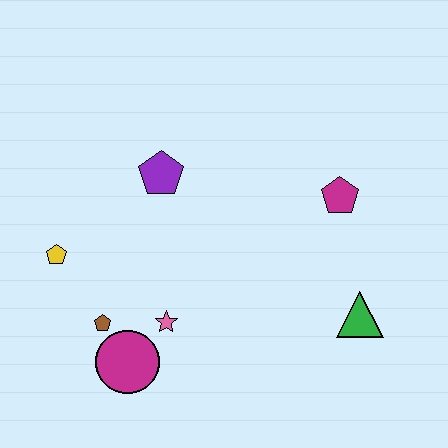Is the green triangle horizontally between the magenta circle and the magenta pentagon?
No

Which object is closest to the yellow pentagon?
The brown pentagon is closest to the yellow pentagon.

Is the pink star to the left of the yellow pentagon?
No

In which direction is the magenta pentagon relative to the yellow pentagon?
The magenta pentagon is to the right of the yellow pentagon.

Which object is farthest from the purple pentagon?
The green triangle is farthest from the purple pentagon.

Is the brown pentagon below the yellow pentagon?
Yes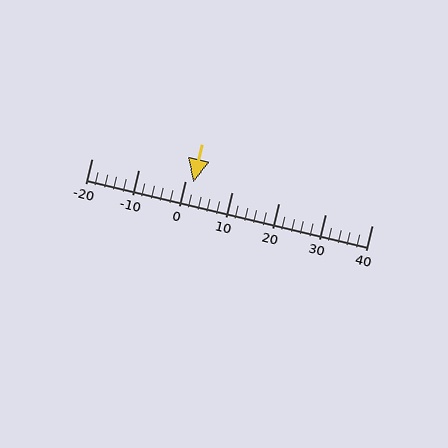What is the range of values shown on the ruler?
The ruler shows values from -20 to 40.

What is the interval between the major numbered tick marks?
The major tick marks are spaced 10 units apart.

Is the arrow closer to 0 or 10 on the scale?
The arrow is closer to 0.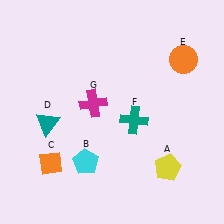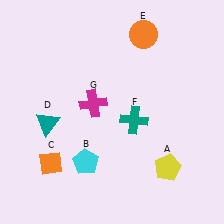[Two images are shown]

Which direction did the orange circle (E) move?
The orange circle (E) moved left.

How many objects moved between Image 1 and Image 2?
1 object moved between the two images.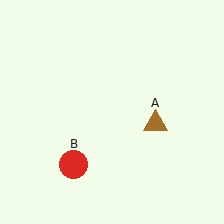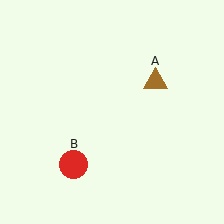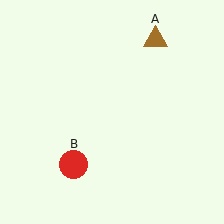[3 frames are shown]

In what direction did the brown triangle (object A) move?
The brown triangle (object A) moved up.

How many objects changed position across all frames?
1 object changed position: brown triangle (object A).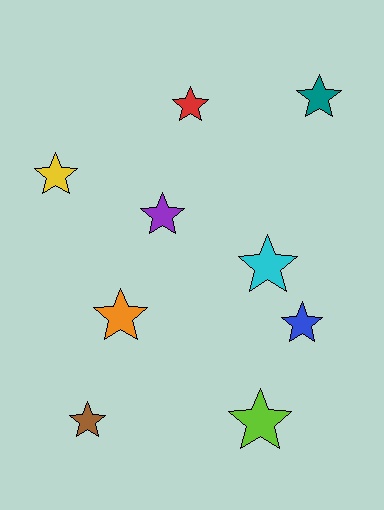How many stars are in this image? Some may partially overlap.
There are 9 stars.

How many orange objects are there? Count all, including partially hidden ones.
There is 1 orange object.